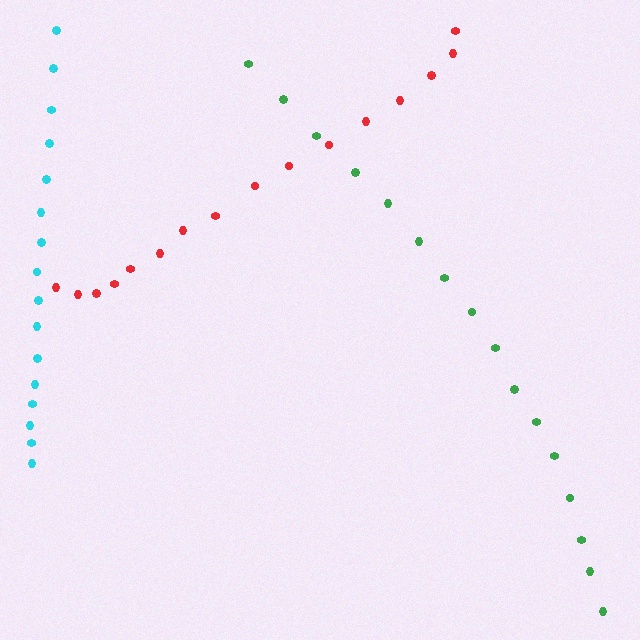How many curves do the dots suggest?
There are 3 distinct paths.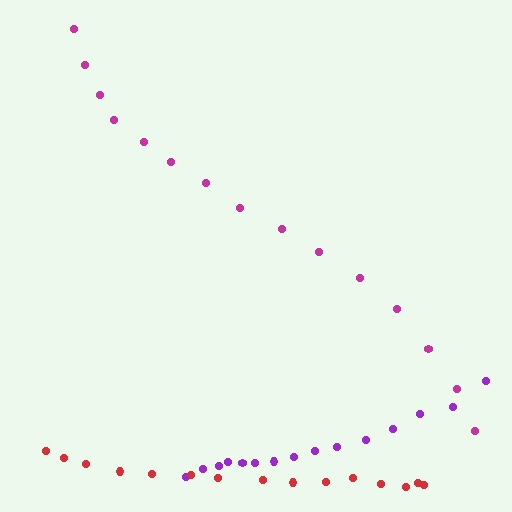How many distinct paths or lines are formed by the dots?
There are 3 distinct paths.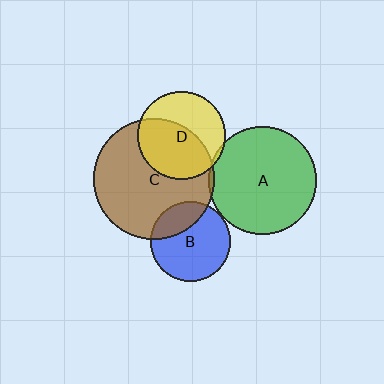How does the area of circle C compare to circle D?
Approximately 1.9 times.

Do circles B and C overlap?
Yes.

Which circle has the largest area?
Circle C (brown).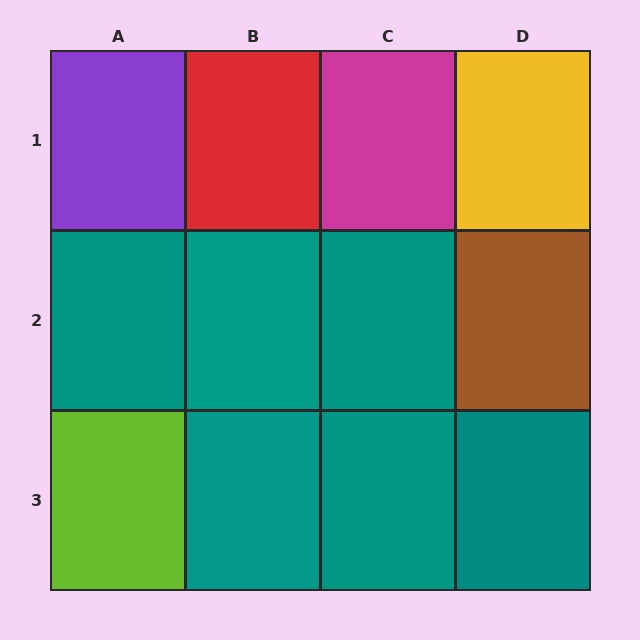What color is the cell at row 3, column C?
Teal.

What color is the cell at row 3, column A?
Lime.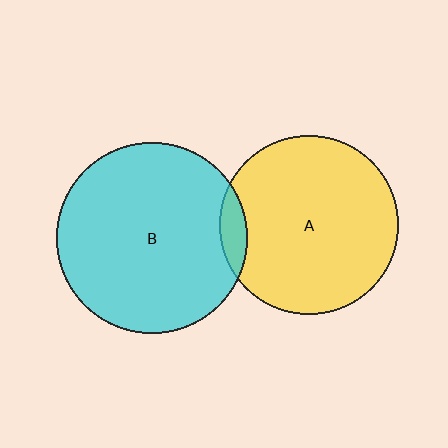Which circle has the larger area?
Circle B (cyan).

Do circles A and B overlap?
Yes.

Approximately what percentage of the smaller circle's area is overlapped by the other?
Approximately 5%.